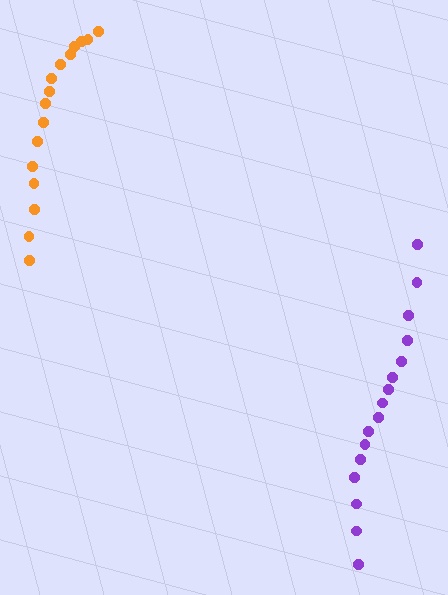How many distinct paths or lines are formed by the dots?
There are 2 distinct paths.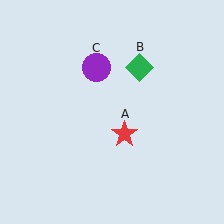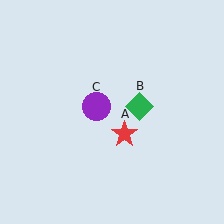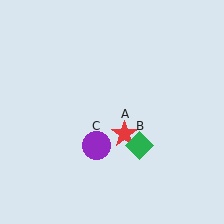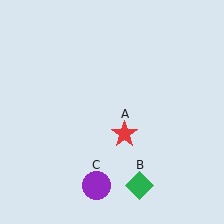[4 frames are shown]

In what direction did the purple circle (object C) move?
The purple circle (object C) moved down.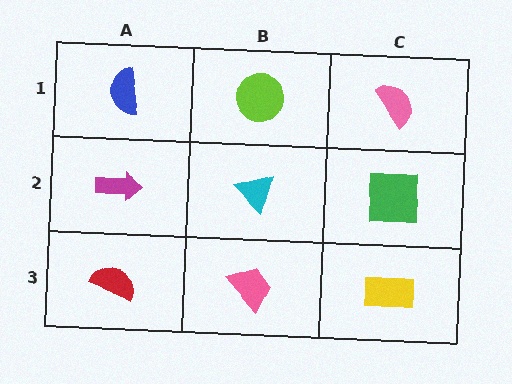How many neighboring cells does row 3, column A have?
2.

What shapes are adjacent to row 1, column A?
A magenta arrow (row 2, column A), a lime circle (row 1, column B).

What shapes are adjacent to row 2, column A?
A blue semicircle (row 1, column A), a red semicircle (row 3, column A), a cyan triangle (row 2, column B).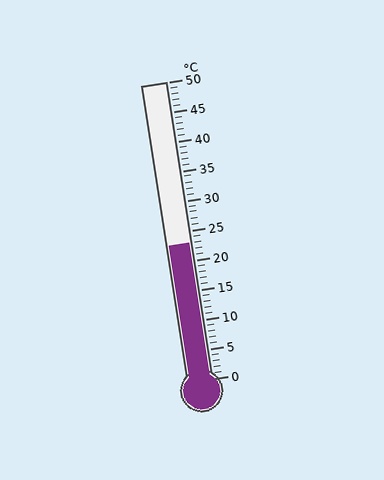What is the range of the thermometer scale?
The thermometer scale ranges from 0°C to 50°C.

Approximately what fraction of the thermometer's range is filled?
The thermometer is filled to approximately 45% of its range.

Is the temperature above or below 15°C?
The temperature is above 15°C.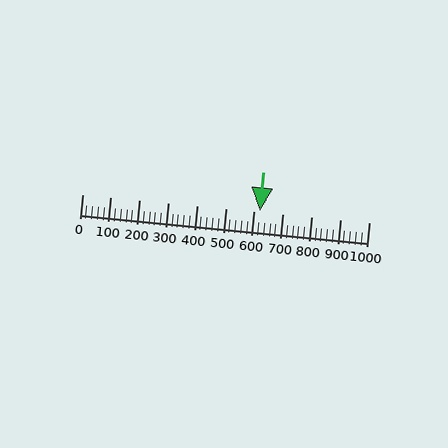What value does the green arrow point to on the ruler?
The green arrow points to approximately 620.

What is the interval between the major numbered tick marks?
The major tick marks are spaced 100 units apart.